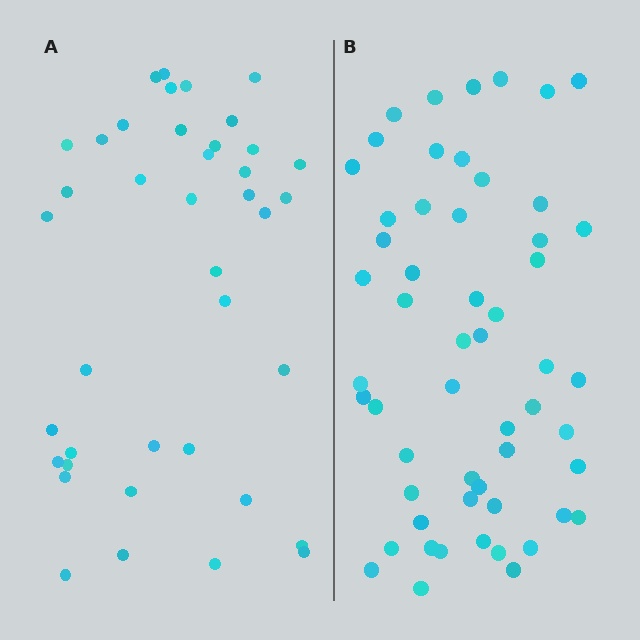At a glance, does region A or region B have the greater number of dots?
Region B (the right region) has more dots.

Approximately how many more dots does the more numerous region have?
Region B has approximately 15 more dots than region A.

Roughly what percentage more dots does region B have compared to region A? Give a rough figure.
About 40% more.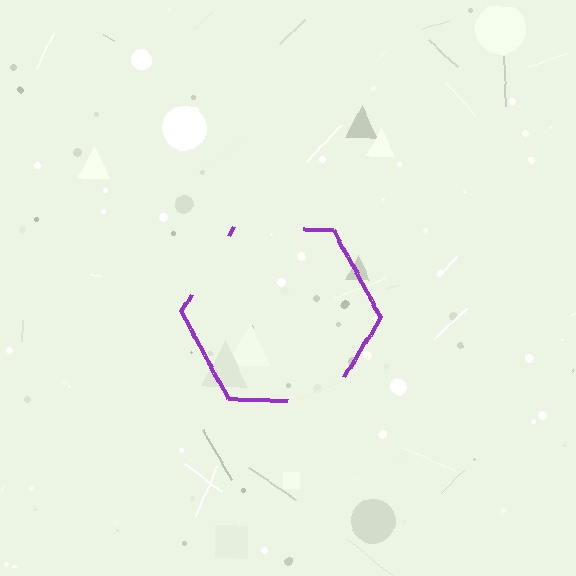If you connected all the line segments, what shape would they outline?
They would outline a hexagon.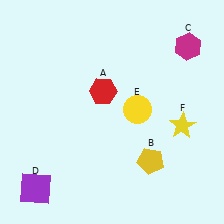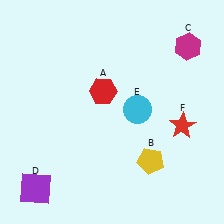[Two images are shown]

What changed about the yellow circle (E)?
In Image 1, E is yellow. In Image 2, it changed to cyan.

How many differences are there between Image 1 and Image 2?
There are 2 differences between the two images.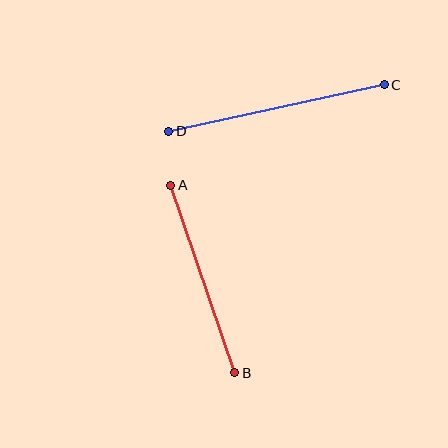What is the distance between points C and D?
The distance is approximately 221 pixels.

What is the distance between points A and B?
The distance is approximately 198 pixels.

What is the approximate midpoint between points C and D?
The midpoint is at approximately (277, 108) pixels.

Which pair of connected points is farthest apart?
Points C and D are farthest apart.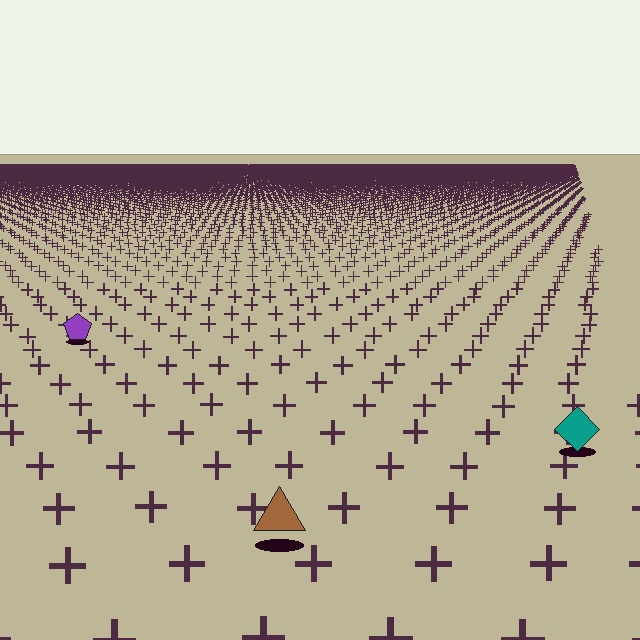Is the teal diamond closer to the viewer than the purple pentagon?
Yes. The teal diamond is closer — you can tell from the texture gradient: the ground texture is coarser near it.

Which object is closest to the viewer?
The brown triangle is closest. The texture marks near it are larger and more spread out.